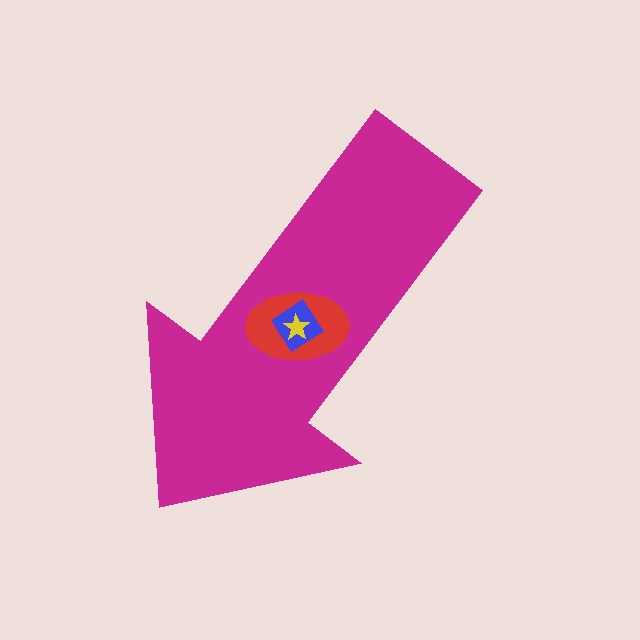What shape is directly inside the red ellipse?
The blue diamond.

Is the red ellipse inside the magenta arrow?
Yes.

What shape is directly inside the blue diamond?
The yellow star.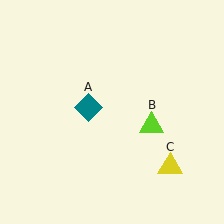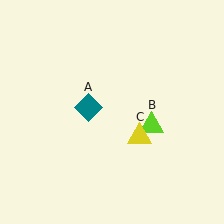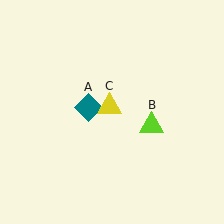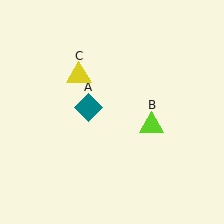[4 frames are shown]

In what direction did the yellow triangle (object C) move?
The yellow triangle (object C) moved up and to the left.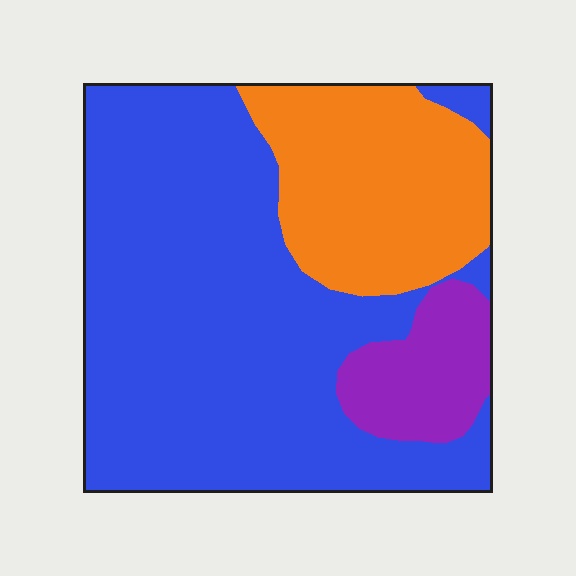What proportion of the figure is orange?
Orange takes up about one quarter (1/4) of the figure.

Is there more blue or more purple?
Blue.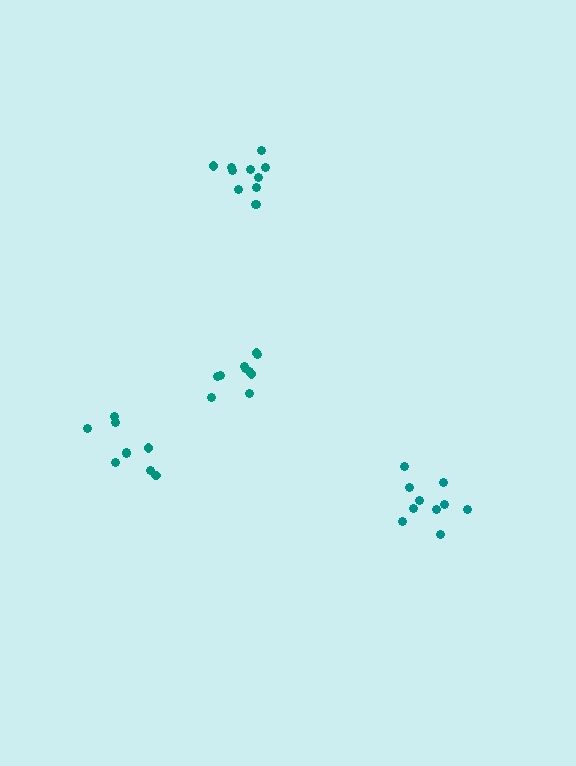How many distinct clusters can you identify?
There are 4 distinct clusters.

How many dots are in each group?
Group 1: 9 dots, Group 2: 10 dots, Group 3: 10 dots, Group 4: 11 dots (40 total).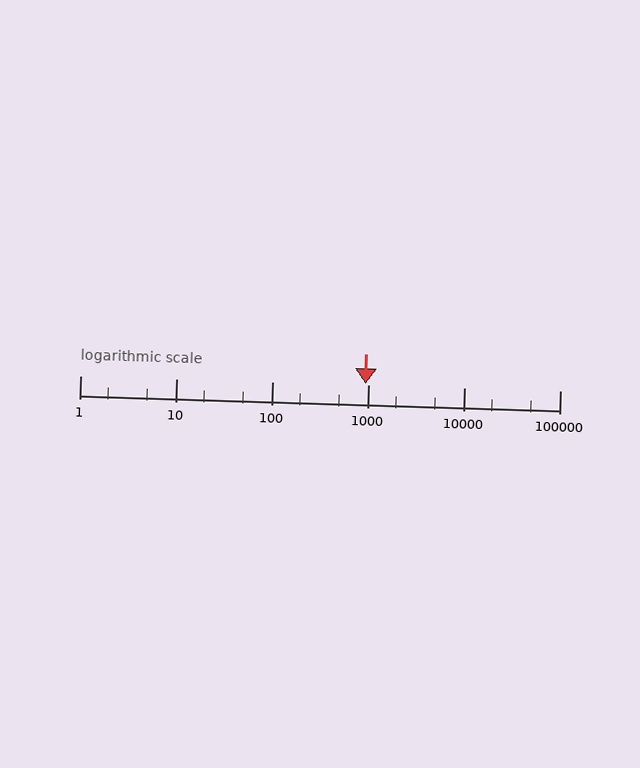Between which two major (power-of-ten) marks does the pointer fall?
The pointer is between 100 and 1000.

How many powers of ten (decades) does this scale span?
The scale spans 5 decades, from 1 to 100000.